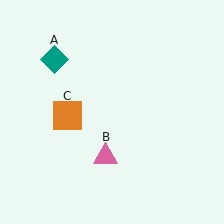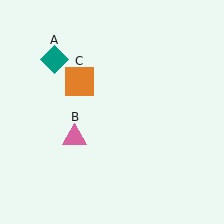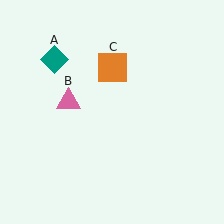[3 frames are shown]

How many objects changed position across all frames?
2 objects changed position: pink triangle (object B), orange square (object C).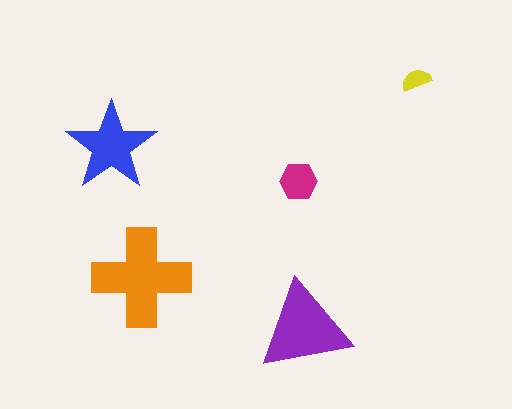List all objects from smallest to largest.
The yellow semicircle, the magenta hexagon, the blue star, the purple triangle, the orange cross.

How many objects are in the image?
There are 5 objects in the image.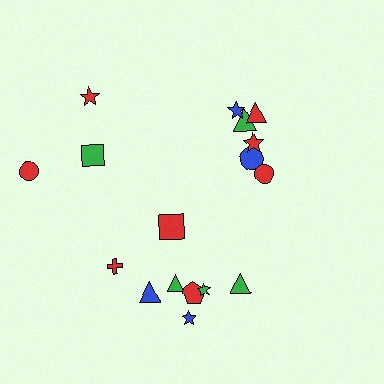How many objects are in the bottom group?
There are 8 objects.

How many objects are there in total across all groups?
There are 18 objects.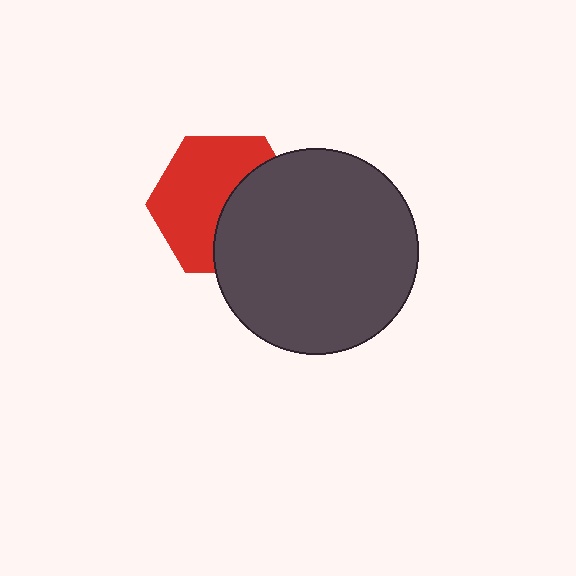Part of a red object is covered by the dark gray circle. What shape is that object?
It is a hexagon.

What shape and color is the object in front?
The object in front is a dark gray circle.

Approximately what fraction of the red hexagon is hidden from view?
Roughly 42% of the red hexagon is hidden behind the dark gray circle.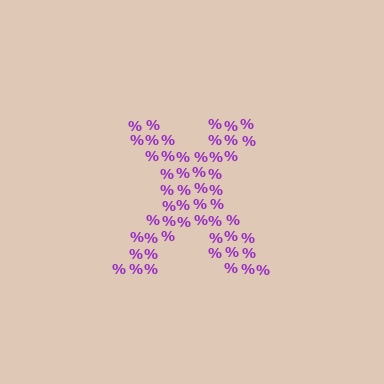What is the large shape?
The large shape is the letter X.